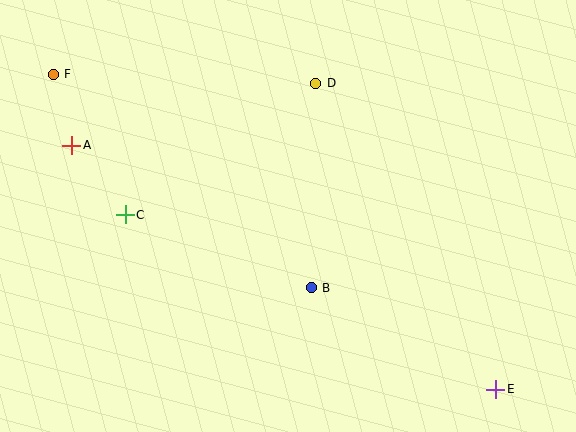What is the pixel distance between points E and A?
The distance between E and A is 489 pixels.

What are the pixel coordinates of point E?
Point E is at (496, 389).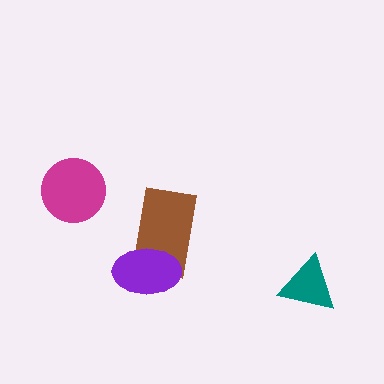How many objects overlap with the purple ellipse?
1 object overlaps with the purple ellipse.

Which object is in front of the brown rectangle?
The purple ellipse is in front of the brown rectangle.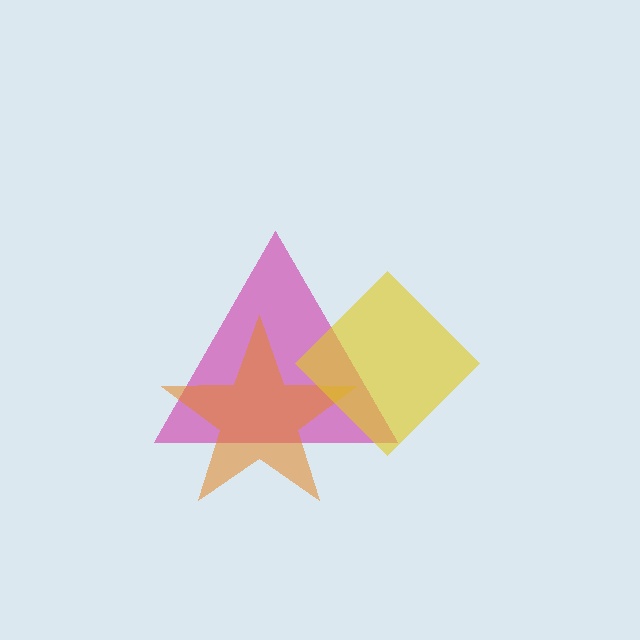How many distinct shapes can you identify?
There are 3 distinct shapes: a magenta triangle, an orange star, a yellow diamond.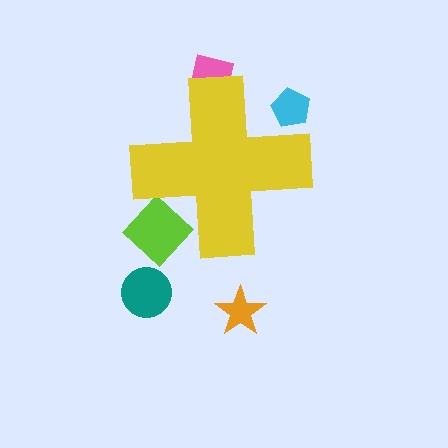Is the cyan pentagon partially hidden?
Yes, the cyan pentagon is partially hidden behind the yellow cross.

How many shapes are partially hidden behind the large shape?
3 shapes are partially hidden.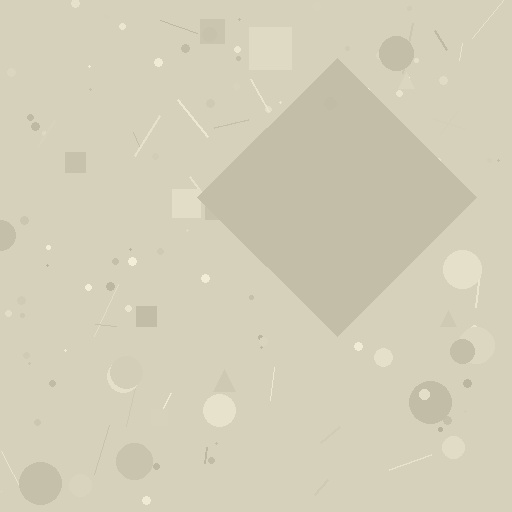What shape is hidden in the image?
A diamond is hidden in the image.